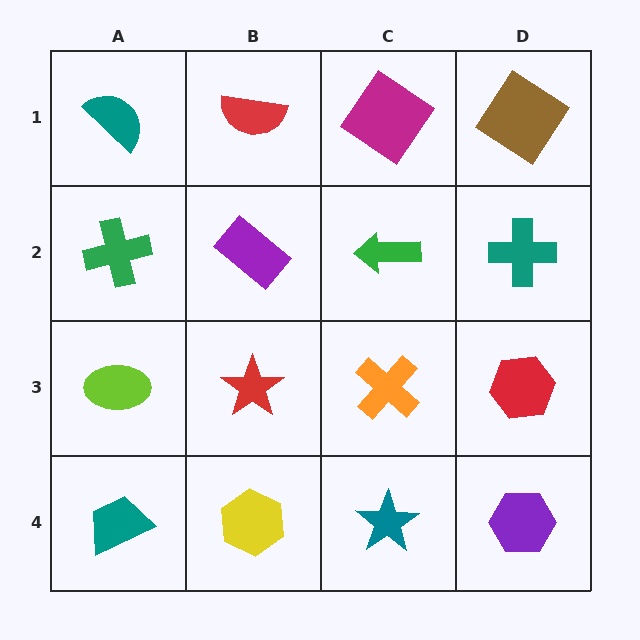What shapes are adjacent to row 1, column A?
A green cross (row 2, column A), a red semicircle (row 1, column B).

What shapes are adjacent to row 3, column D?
A teal cross (row 2, column D), a purple hexagon (row 4, column D), an orange cross (row 3, column C).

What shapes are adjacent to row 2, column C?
A magenta diamond (row 1, column C), an orange cross (row 3, column C), a purple rectangle (row 2, column B), a teal cross (row 2, column D).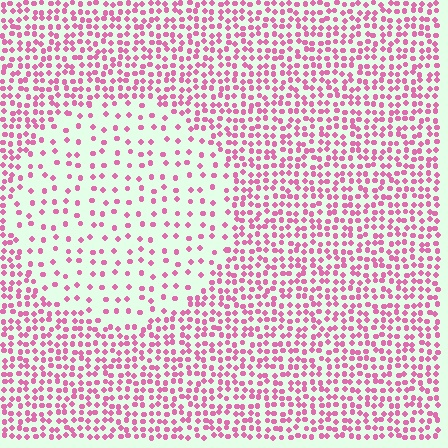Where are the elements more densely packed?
The elements are more densely packed outside the circle boundary.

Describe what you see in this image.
The image contains small pink elements arranged at two different densities. A circle-shaped region is visible where the elements are less densely packed than the surrounding area.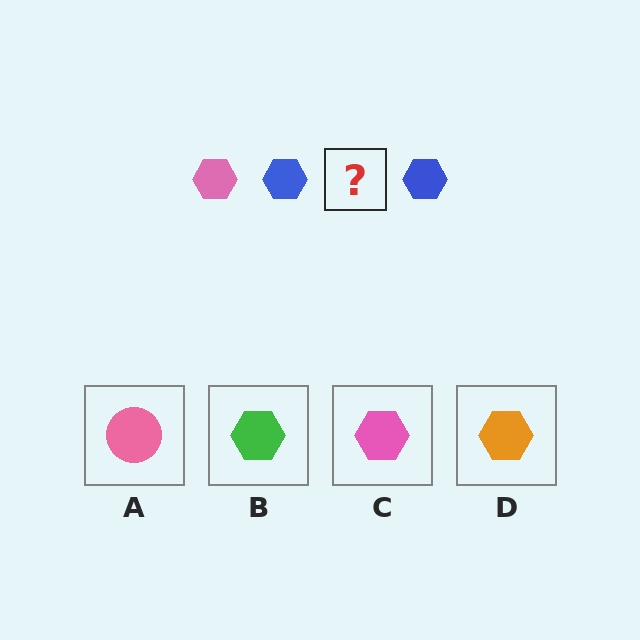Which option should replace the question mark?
Option C.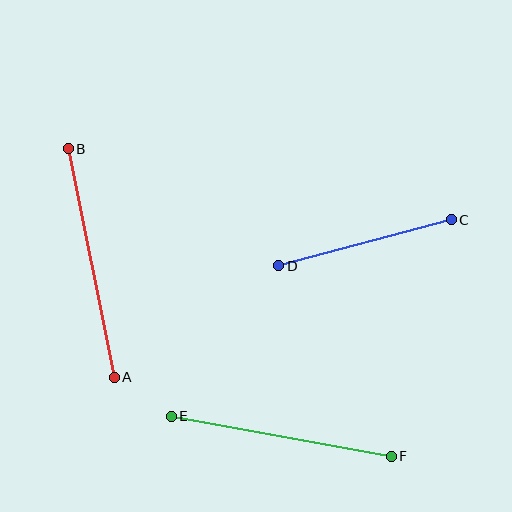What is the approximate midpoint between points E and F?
The midpoint is at approximately (281, 436) pixels.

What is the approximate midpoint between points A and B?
The midpoint is at approximately (91, 263) pixels.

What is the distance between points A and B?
The distance is approximately 233 pixels.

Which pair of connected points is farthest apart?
Points A and B are farthest apart.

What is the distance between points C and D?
The distance is approximately 178 pixels.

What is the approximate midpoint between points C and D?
The midpoint is at approximately (365, 243) pixels.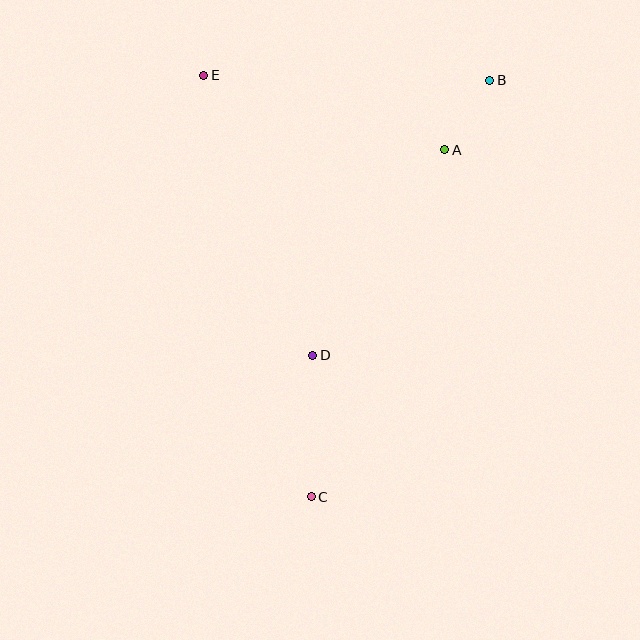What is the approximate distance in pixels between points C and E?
The distance between C and E is approximately 435 pixels.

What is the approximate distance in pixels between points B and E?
The distance between B and E is approximately 286 pixels.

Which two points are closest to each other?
Points A and B are closest to each other.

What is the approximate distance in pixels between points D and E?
The distance between D and E is approximately 300 pixels.